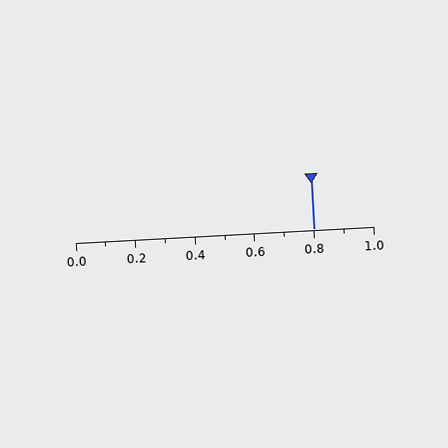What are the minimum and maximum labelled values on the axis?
The axis runs from 0.0 to 1.0.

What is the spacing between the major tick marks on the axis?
The major ticks are spaced 0.2 apart.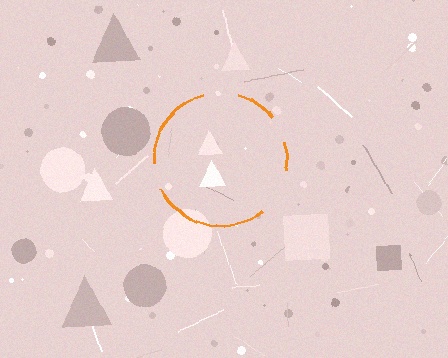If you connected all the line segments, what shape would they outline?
They would outline a circle.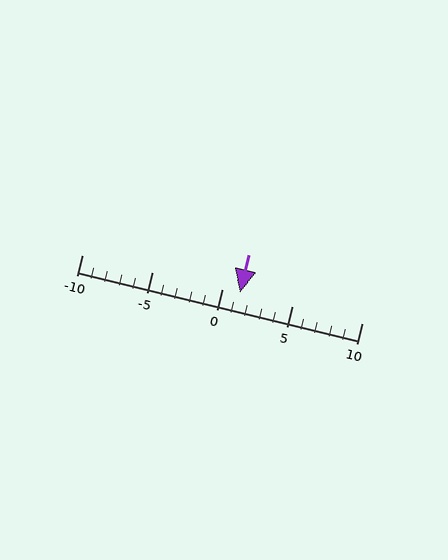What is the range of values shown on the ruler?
The ruler shows values from -10 to 10.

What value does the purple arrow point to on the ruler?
The purple arrow points to approximately 1.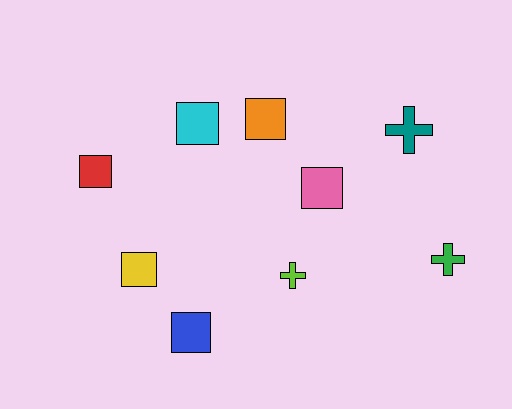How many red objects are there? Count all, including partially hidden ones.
There is 1 red object.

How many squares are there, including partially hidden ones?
There are 6 squares.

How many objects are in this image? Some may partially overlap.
There are 9 objects.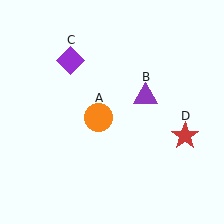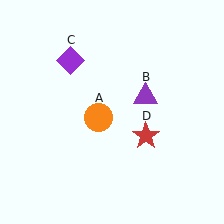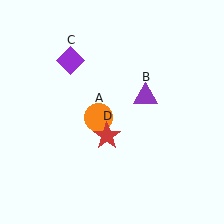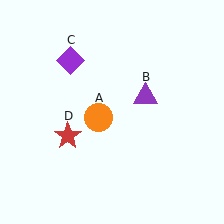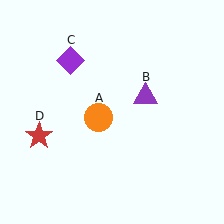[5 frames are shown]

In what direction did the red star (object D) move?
The red star (object D) moved left.